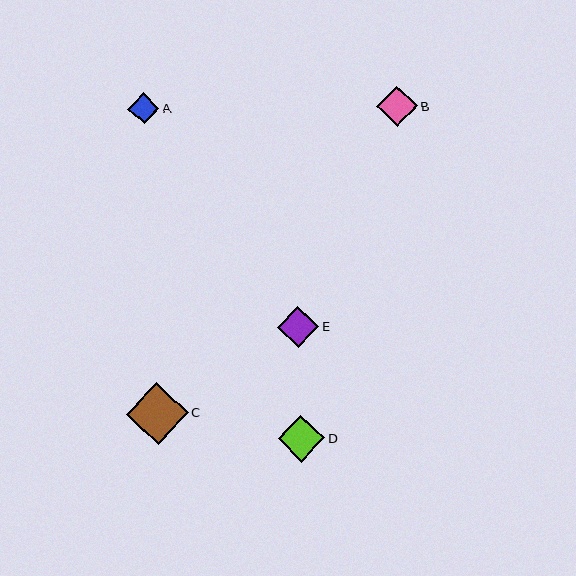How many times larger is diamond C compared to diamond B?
Diamond C is approximately 1.5 times the size of diamond B.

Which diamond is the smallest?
Diamond A is the smallest with a size of approximately 31 pixels.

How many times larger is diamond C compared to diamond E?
Diamond C is approximately 1.5 times the size of diamond E.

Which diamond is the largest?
Diamond C is the largest with a size of approximately 62 pixels.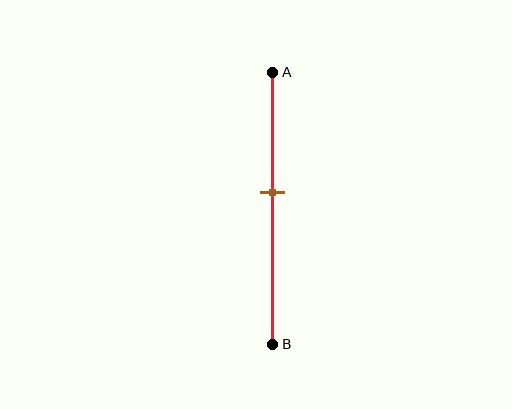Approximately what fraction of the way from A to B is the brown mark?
The brown mark is approximately 45% of the way from A to B.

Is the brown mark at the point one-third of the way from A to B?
No, the mark is at about 45% from A, not at the 33% one-third point.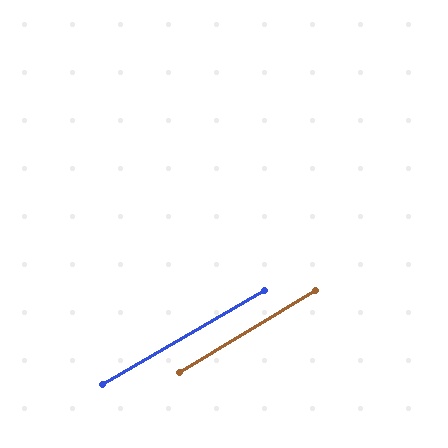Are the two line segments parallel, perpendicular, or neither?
Parallel — their directions differ by only 1.1°.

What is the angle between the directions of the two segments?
Approximately 1 degree.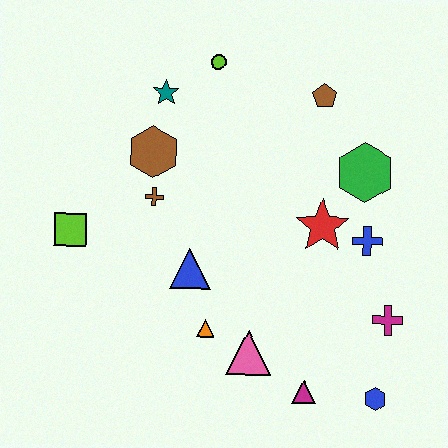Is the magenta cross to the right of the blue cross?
Yes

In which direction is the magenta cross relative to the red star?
The magenta cross is below the red star.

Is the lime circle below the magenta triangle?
No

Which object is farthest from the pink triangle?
The lime circle is farthest from the pink triangle.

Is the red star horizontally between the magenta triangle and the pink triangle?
No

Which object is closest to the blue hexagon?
The magenta triangle is closest to the blue hexagon.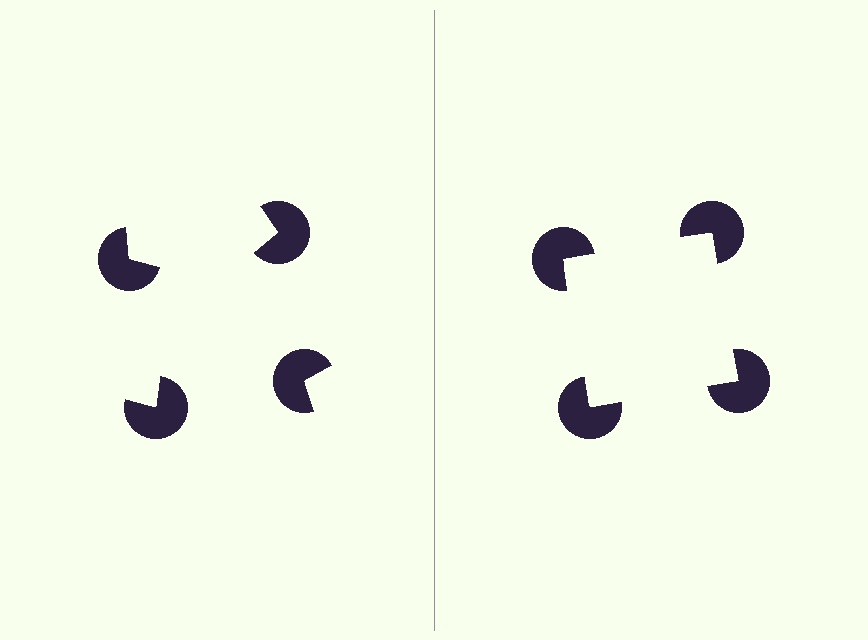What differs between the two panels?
The pac-man discs are positioned identically on both sides; only the wedge orientations differ. On the right they align to a square; on the left they are misaligned.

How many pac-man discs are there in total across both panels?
8 — 4 on each side.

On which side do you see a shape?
An illusory square appears on the right side. On the left side the wedge cuts are rotated, so no coherent shape forms.